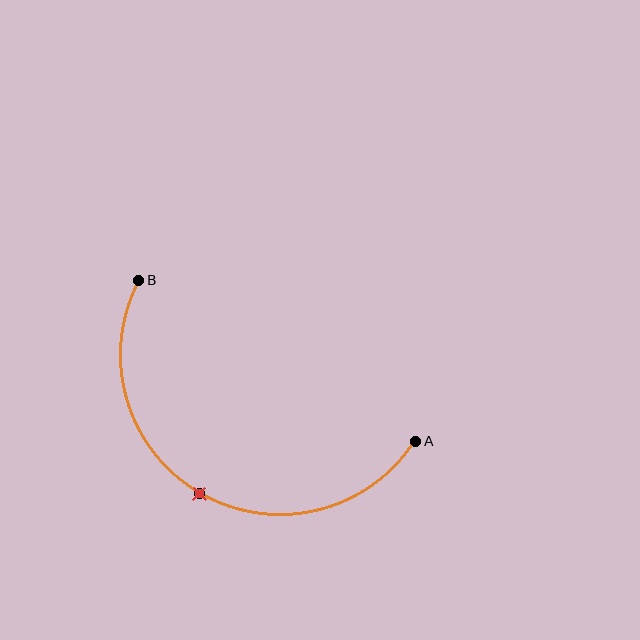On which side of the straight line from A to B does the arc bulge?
The arc bulges below the straight line connecting A and B.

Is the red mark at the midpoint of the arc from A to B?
Yes. The red mark lies on the arc at equal arc-length from both A and B — it is the arc midpoint.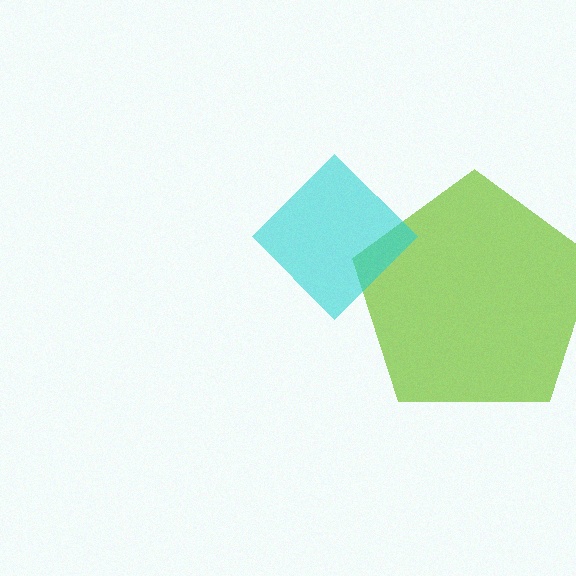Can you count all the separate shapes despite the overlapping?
Yes, there are 2 separate shapes.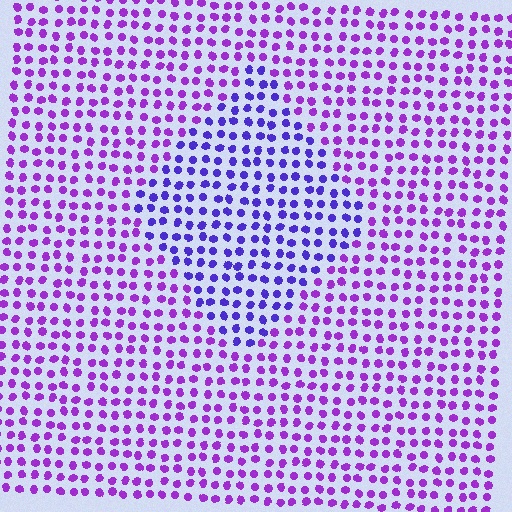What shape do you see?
I see a diamond.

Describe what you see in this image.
The image is filled with small purple elements in a uniform arrangement. A diamond-shaped region is visible where the elements are tinted to a slightly different hue, forming a subtle color boundary.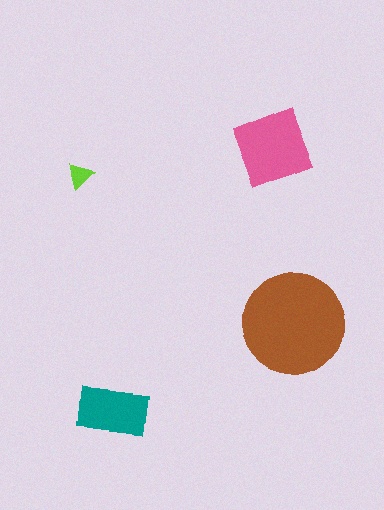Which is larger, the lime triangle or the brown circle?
The brown circle.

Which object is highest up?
The pink square is topmost.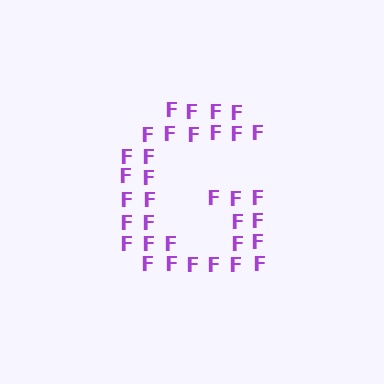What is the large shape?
The large shape is the letter G.